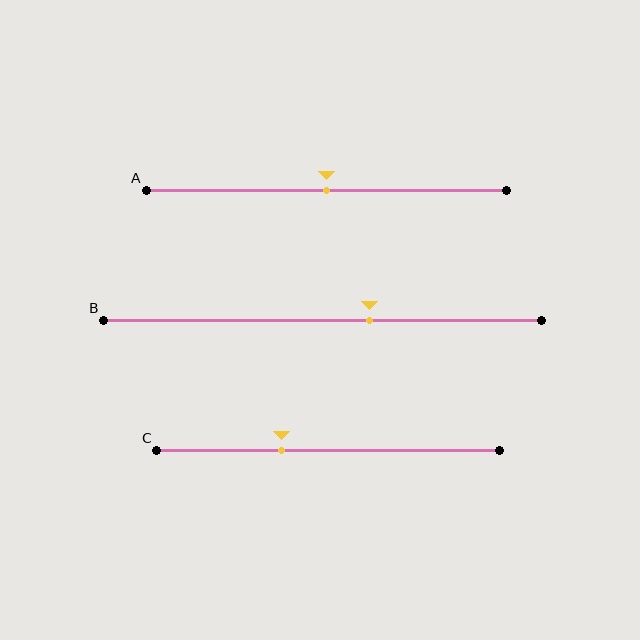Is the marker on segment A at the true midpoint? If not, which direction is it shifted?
Yes, the marker on segment A is at the true midpoint.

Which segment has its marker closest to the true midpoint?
Segment A has its marker closest to the true midpoint.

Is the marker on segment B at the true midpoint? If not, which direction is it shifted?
No, the marker on segment B is shifted to the right by about 11% of the segment length.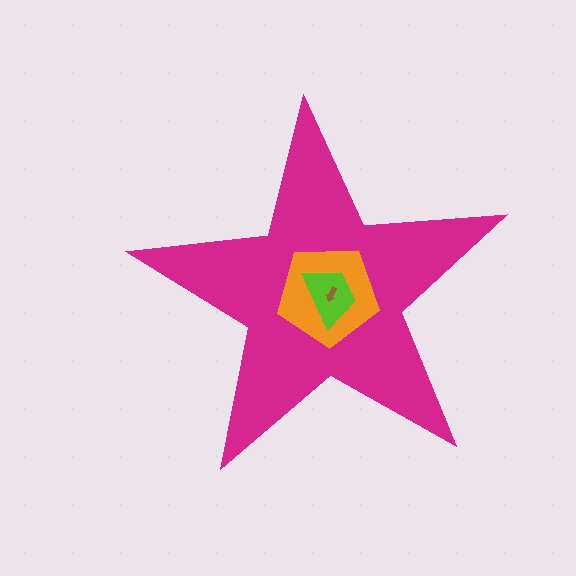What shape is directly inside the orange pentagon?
The lime trapezoid.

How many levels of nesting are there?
4.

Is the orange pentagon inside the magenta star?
Yes.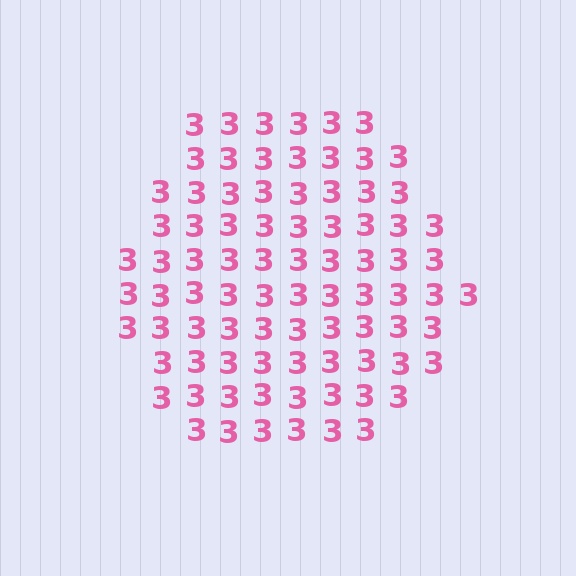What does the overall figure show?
The overall figure shows a hexagon.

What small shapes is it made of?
It is made of small digit 3's.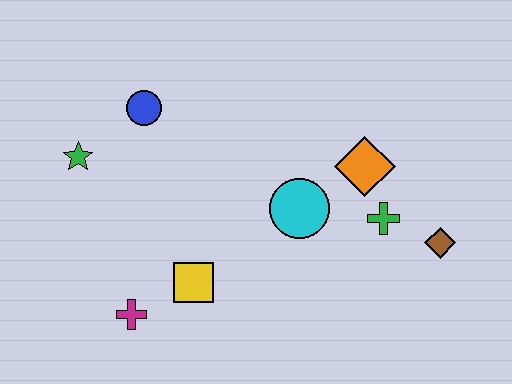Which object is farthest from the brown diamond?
The green star is farthest from the brown diamond.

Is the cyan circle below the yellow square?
No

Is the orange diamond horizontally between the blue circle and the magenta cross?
No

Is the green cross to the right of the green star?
Yes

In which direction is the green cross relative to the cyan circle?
The green cross is to the right of the cyan circle.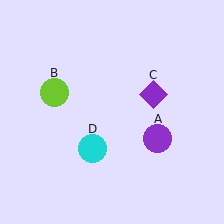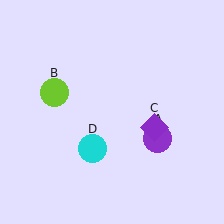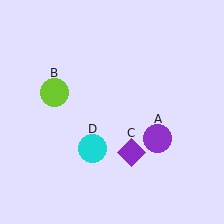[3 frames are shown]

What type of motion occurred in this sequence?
The purple diamond (object C) rotated clockwise around the center of the scene.